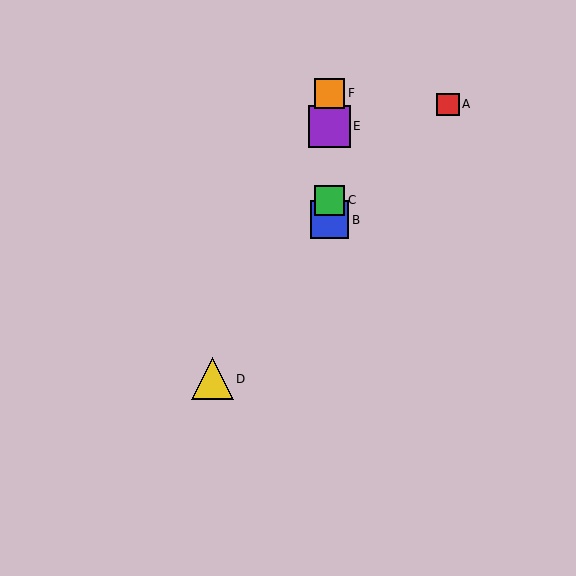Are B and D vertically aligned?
No, B is at x≈330 and D is at x≈212.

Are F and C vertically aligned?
Yes, both are at x≈330.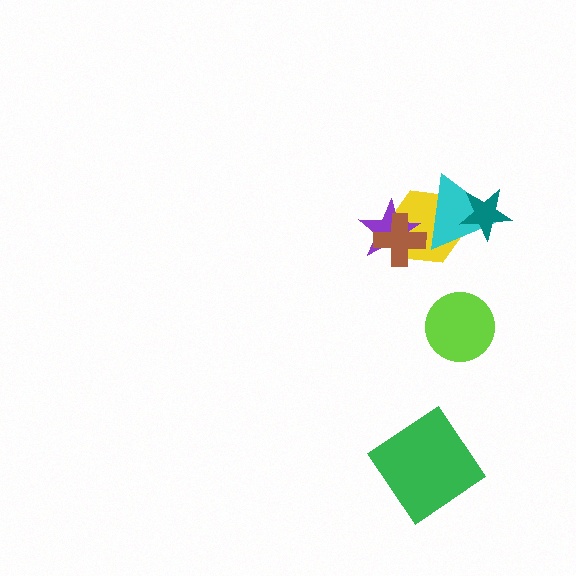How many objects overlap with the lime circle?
0 objects overlap with the lime circle.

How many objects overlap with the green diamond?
0 objects overlap with the green diamond.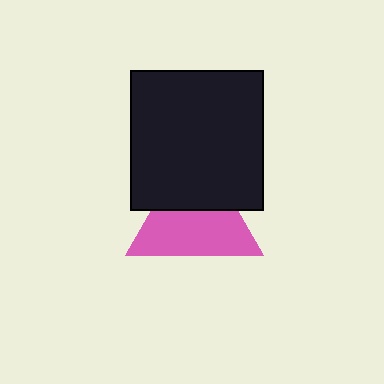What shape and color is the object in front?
The object in front is a black rectangle.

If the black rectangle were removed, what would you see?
You would see the complete pink triangle.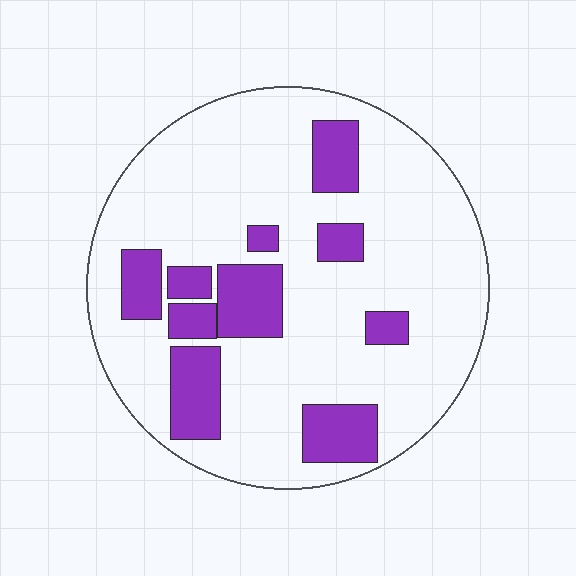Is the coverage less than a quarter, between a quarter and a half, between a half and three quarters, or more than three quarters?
Less than a quarter.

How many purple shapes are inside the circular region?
10.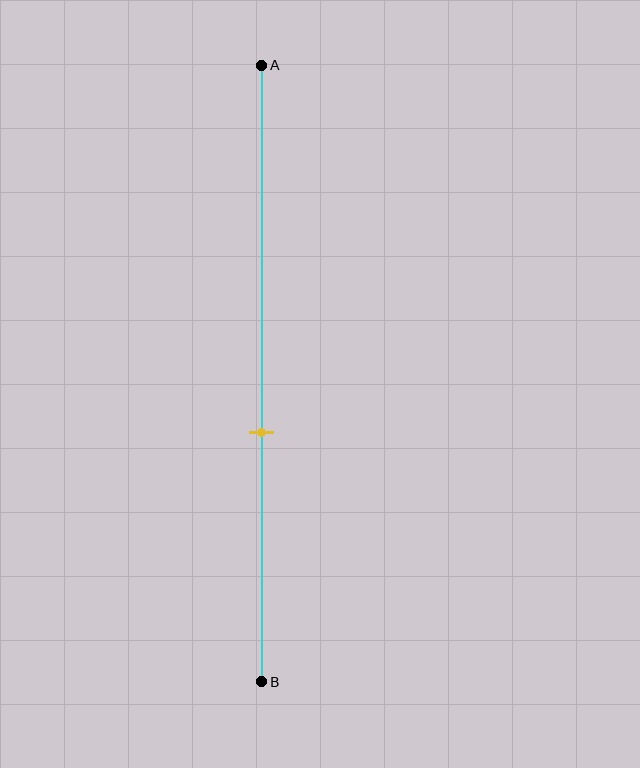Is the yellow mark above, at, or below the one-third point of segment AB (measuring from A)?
The yellow mark is below the one-third point of segment AB.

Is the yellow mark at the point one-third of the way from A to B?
No, the mark is at about 60% from A, not at the 33% one-third point.